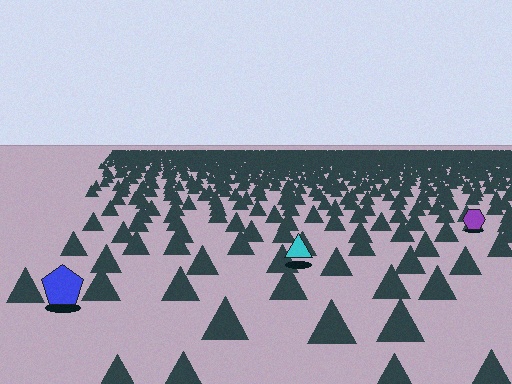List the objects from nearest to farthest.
From nearest to farthest: the blue pentagon, the cyan triangle, the purple hexagon.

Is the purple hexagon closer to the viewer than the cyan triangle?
No. The cyan triangle is closer — you can tell from the texture gradient: the ground texture is coarser near it.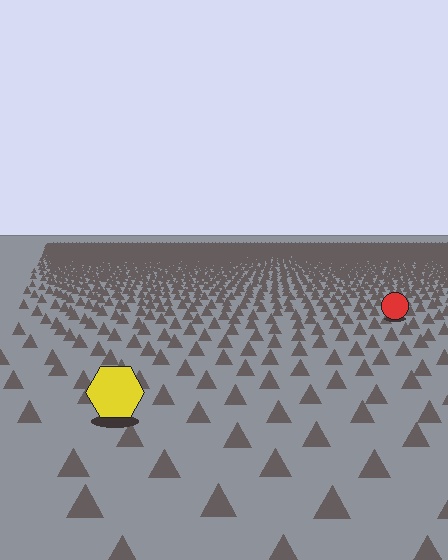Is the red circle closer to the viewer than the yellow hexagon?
No. The yellow hexagon is closer — you can tell from the texture gradient: the ground texture is coarser near it.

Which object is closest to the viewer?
The yellow hexagon is closest. The texture marks near it are larger and more spread out.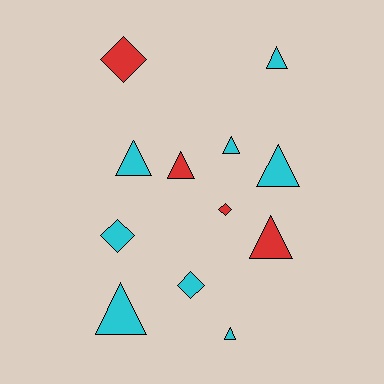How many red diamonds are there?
There are 2 red diamonds.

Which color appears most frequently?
Cyan, with 8 objects.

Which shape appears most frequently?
Triangle, with 8 objects.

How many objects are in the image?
There are 12 objects.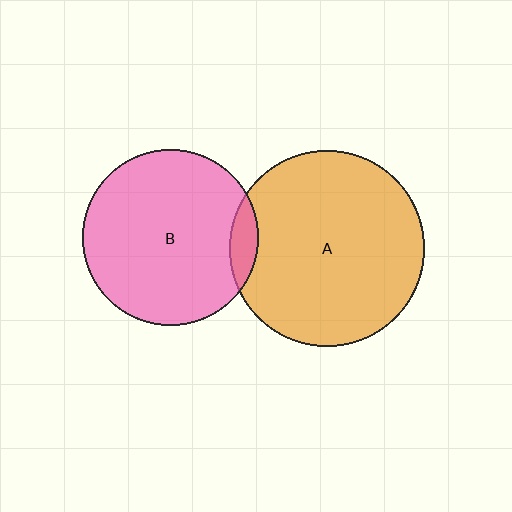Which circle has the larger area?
Circle A (orange).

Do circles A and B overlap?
Yes.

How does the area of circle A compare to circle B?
Approximately 1.2 times.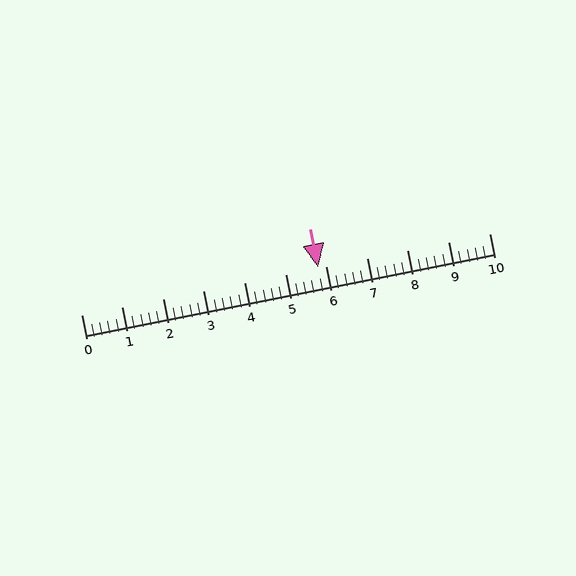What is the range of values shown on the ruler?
The ruler shows values from 0 to 10.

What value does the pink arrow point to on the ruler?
The pink arrow points to approximately 5.8.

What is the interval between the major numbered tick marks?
The major tick marks are spaced 1 units apart.